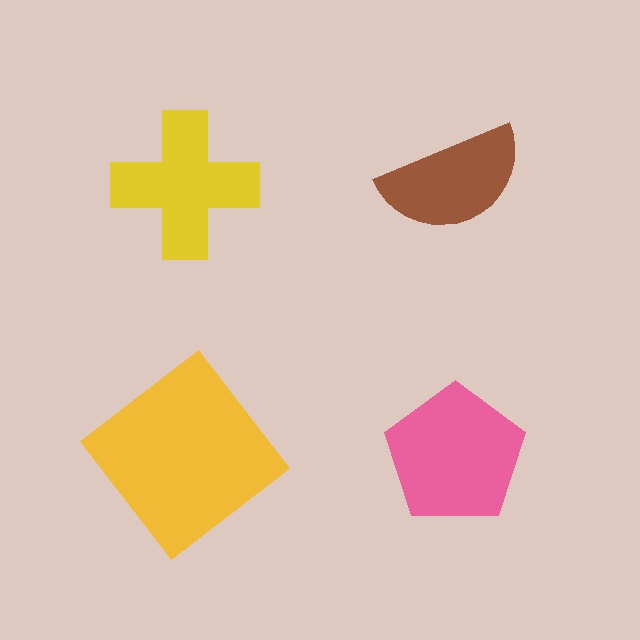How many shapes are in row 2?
2 shapes.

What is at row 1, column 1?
A yellow cross.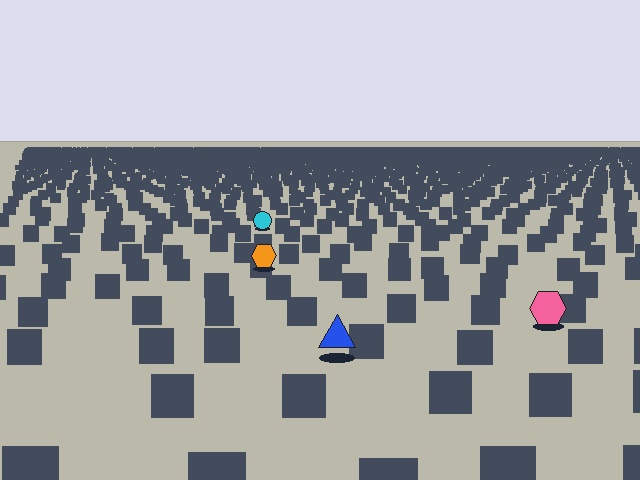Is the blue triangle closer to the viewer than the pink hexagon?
Yes. The blue triangle is closer — you can tell from the texture gradient: the ground texture is coarser near it.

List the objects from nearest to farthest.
From nearest to farthest: the blue triangle, the pink hexagon, the orange hexagon, the cyan circle.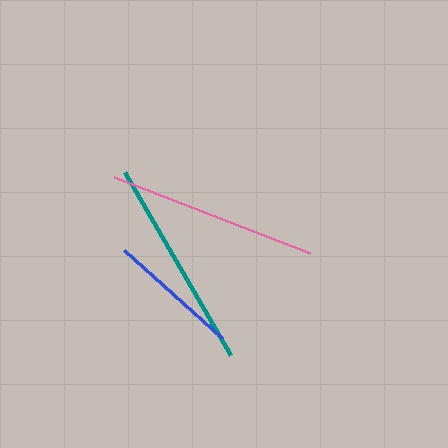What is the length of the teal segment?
The teal segment is approximately 212 pixels long.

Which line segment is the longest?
The teal line is the longest at approximately 212 pixels.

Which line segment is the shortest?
The blue line is the shortest at approximately 132 pixels.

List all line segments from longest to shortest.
From longest to shortest: teal, pink, blue.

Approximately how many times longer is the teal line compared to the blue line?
The teal line is approximately 1.6 times the length of the blue line.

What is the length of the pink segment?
The pink segment is approximately 210 pixels long.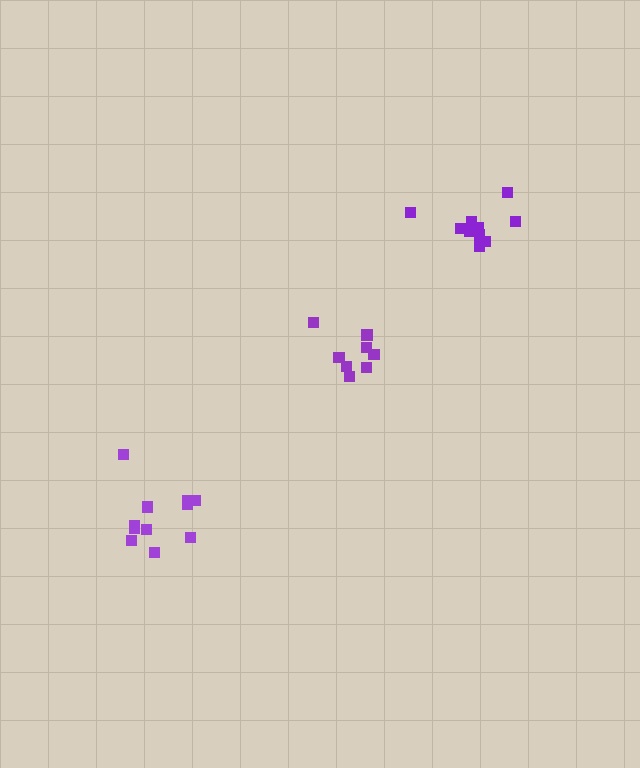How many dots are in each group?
Group 1: 10 dots, Group 2: 8 dots, Group 3: 11 dots (29 total).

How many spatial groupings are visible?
There are 3 spatial groupings.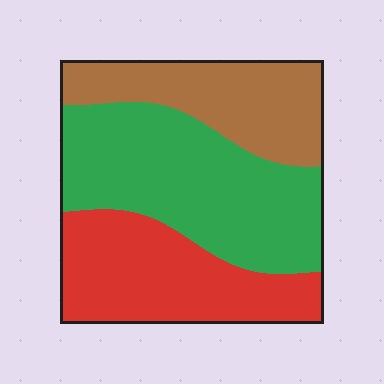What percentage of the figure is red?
Red covers around 30% of the figure.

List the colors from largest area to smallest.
From largest to smallest: green, red, brown.